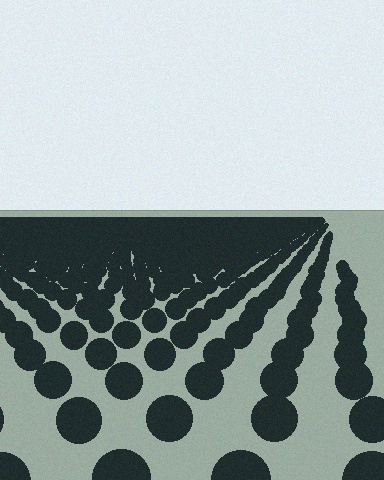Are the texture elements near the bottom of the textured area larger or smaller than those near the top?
Larger. Near the bottom, elements are closer to the viewer and appear at a bigger on-screen size.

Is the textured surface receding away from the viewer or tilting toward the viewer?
The surface is receding away from the viewer. Texture elements get smaller and denser toward the top.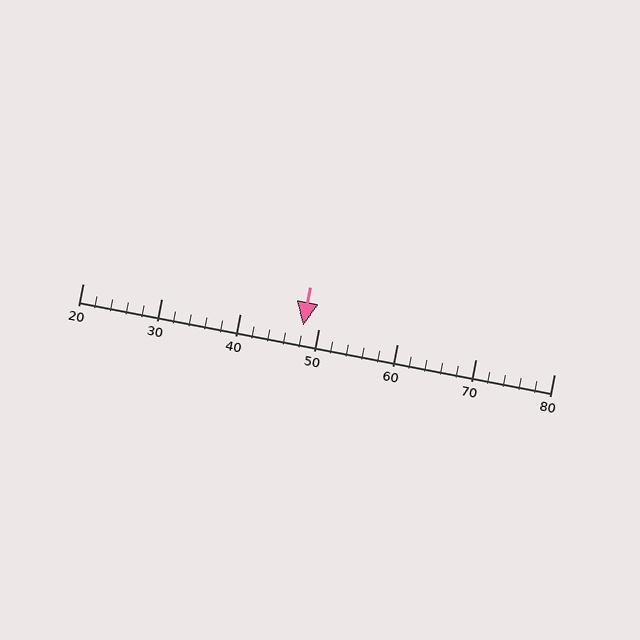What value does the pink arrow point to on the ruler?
The pink arrow points to approximately 48.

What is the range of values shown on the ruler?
The ruler shows values from 20 to 80.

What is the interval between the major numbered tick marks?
The major tick marks are spaced 10 units apart.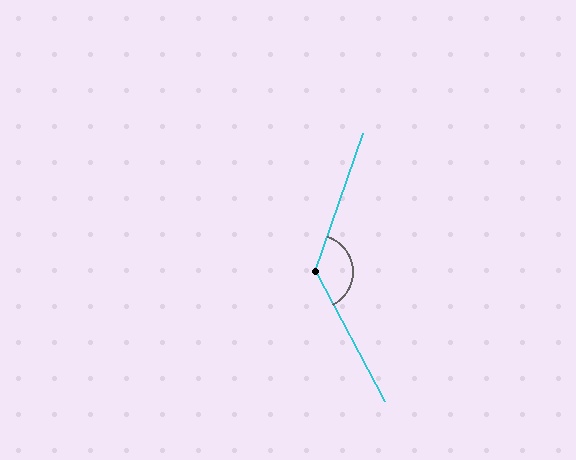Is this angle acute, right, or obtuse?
It is obtuse.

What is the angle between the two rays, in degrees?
Approximately 133 degrees.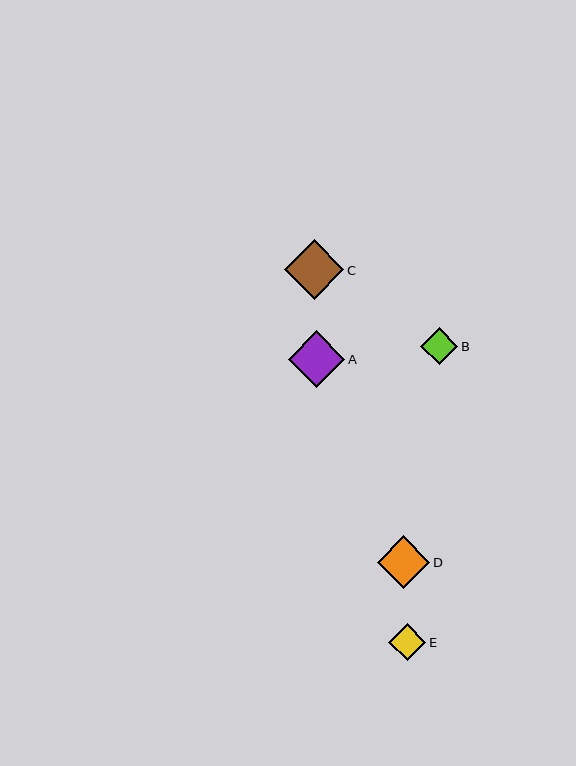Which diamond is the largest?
Diamond C is the largest with a size of approximately 60 pixels.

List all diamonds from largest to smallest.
From largest to smallest: C, A, D, E, B.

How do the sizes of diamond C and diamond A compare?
Diamond C and diamond A are approximately the same size.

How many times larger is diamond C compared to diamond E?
Diamond C is approximately 1.6 times the size of diamond E.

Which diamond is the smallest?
Diamond B is the smallest with a size of approximately 37 pixels.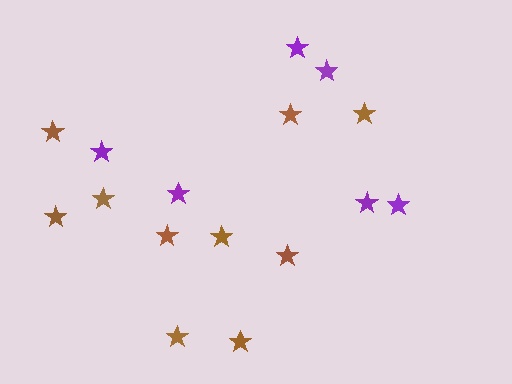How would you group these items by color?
There are 2 groups: one group of purple stars (6) and one group of brown stars (10).